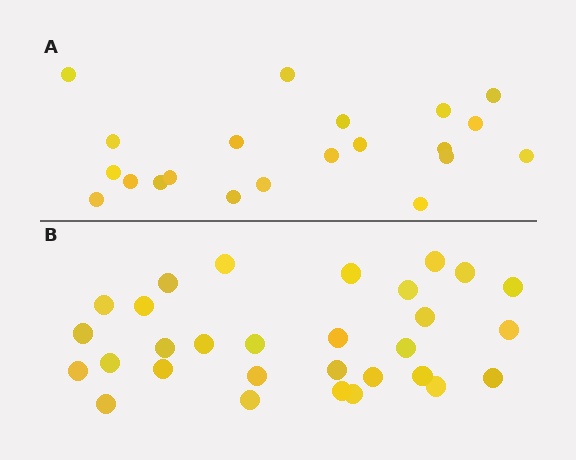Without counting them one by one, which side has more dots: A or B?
Region B (the bottom region) has more dots.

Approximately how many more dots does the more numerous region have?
Region B has roughly 8 or so more dots than region A.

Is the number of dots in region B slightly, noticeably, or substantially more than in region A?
Region B has noticeably more, but not dramatically so. The ratio is roughly 1.4 to 1.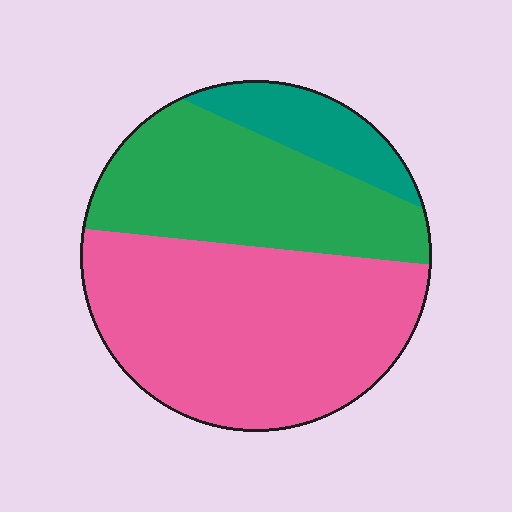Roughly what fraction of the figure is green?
Green covers 34% of the figure.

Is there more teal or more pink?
Pink.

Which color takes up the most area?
Pink, at roughly 55%.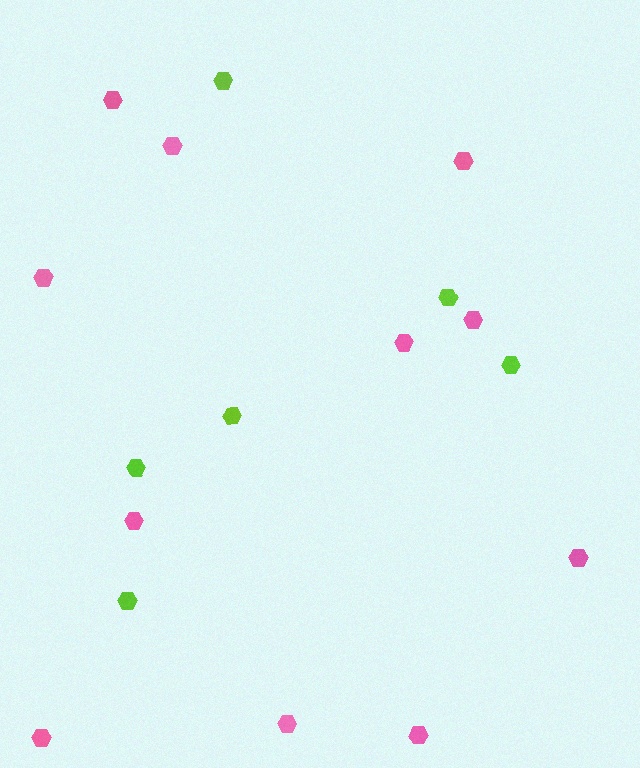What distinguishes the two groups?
There are 2 groups: one group of lime hexagons (6) and one group of pink hexagons (11).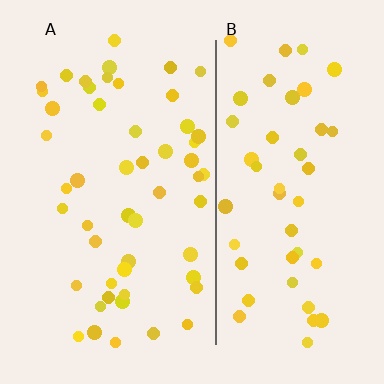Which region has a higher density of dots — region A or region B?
A (the left).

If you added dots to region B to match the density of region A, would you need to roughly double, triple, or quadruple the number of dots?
Approximately double.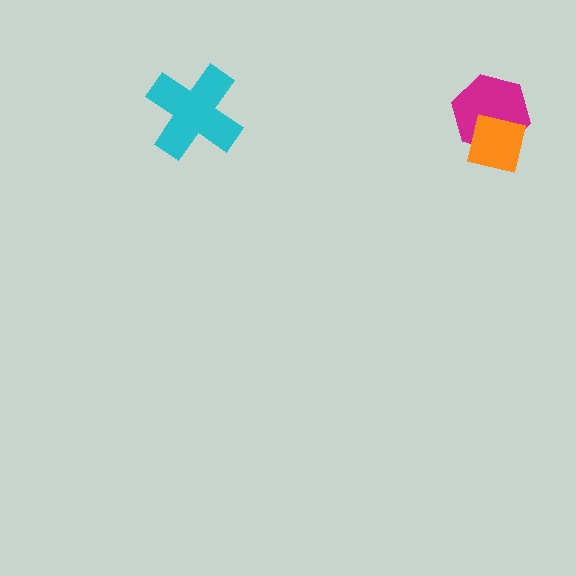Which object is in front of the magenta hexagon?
The orange square is in front of the magenta hexagon.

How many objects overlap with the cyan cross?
0 objects overlap with the cyan cross.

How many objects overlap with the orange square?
1 object overlaps with the orange square.